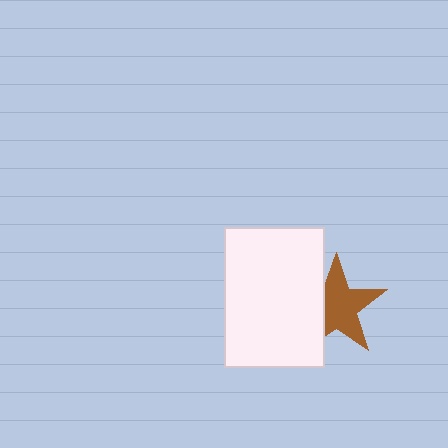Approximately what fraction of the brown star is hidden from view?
Roughly 30% of the brown star is hidden behind the white rectangle.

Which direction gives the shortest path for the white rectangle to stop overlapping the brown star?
Moving left gives the shortest separation.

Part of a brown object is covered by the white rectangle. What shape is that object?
It is a star.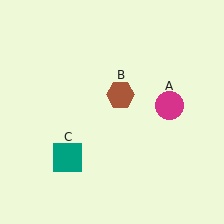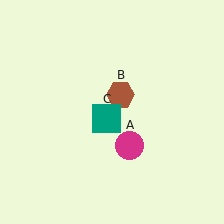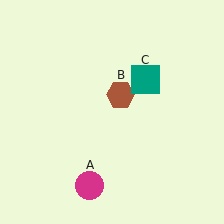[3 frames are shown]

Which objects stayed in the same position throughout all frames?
Brown hexagon (object B) remained stationary.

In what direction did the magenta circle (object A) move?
The magenta circle (object A) moved down and to the left.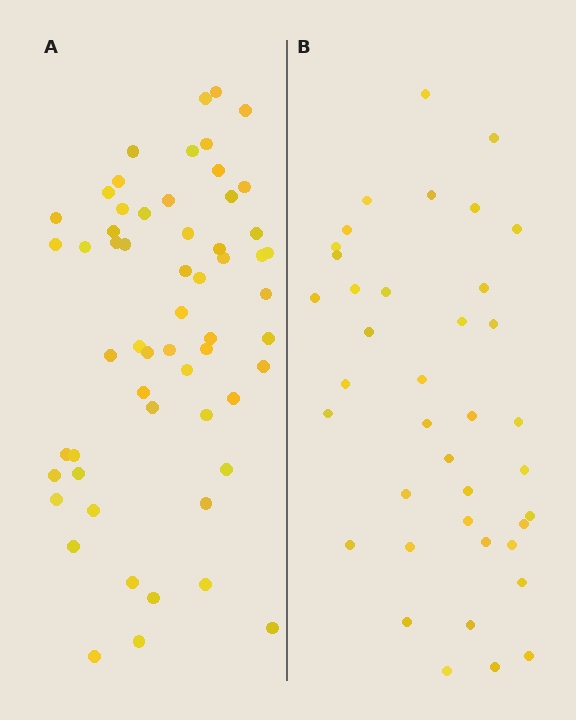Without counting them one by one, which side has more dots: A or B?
Region A (the left region) has more dots.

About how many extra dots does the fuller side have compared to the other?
Region A has approximately 20 more dots than region B.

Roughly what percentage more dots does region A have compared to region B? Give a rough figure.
About 50% more.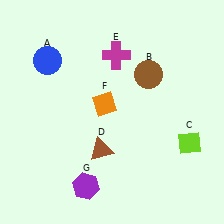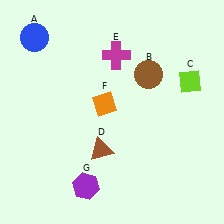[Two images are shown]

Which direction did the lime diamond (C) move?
The lime diamond (C) moved up.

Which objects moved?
The objects that moved are: the blue circle (A), the lime diamond (C).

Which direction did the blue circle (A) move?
The blue circle (A) moved up.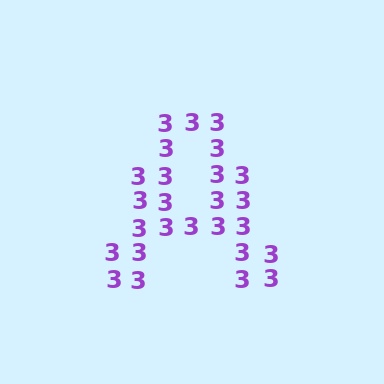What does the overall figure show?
The overall figure shows the letter A.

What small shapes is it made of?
It is made of small digit 3's.